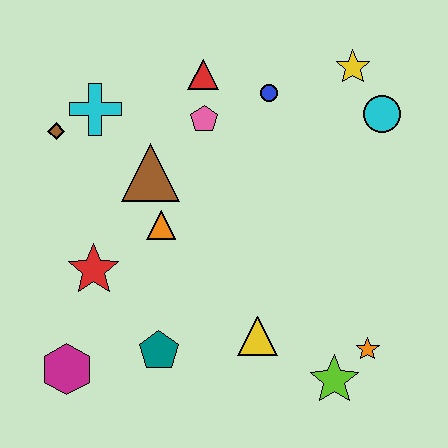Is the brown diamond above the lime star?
Yes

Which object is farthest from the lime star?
The brown diamond is farthest from the lime star.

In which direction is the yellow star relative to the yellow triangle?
The yellow star is above the yellow triangle.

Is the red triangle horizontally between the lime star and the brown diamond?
Yes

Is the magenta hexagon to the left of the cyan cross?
Yes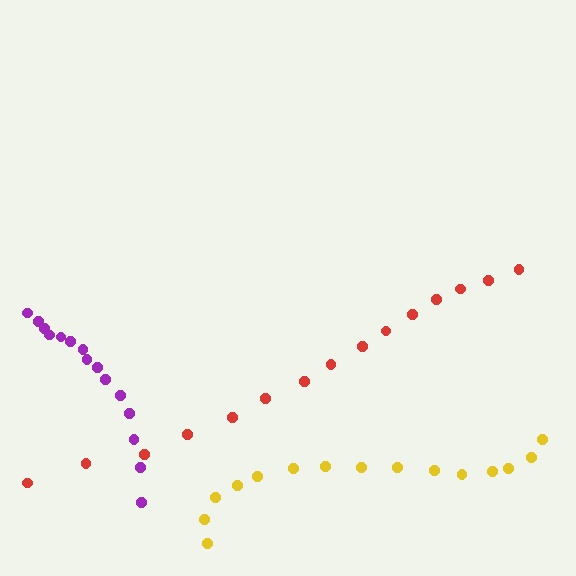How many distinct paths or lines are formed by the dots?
There are 3 distinct paths.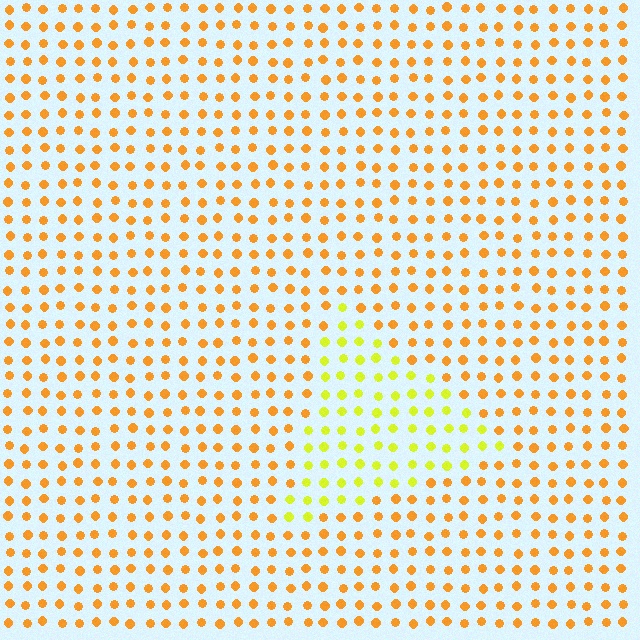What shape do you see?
I see a triangle.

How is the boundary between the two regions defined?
The boundary is defined purely by a slight shift in hue (about 36 degrees). Spacing, size, and orientation are identical on both sides.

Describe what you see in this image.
The image is filled with small orange elements in a uniform arrangement. A triangle-shaped region is visible where the elements are tinted to a slightly different hue, forming a subtle color boundary.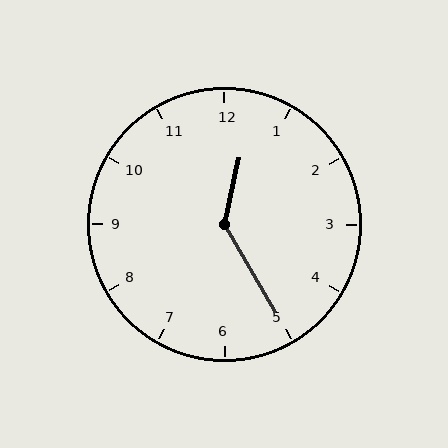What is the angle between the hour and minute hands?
Approximately 138 degrees.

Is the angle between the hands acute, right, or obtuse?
It is obtuse.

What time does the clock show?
12:25.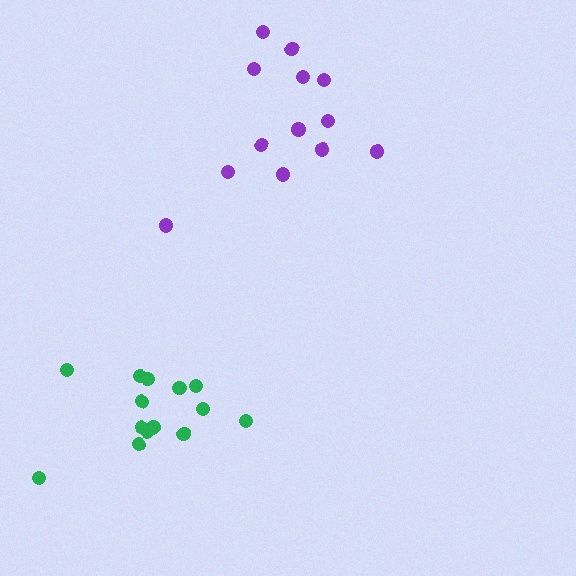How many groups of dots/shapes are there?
There are 2 groups.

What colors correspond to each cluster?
The clusters are colored: purple, green.